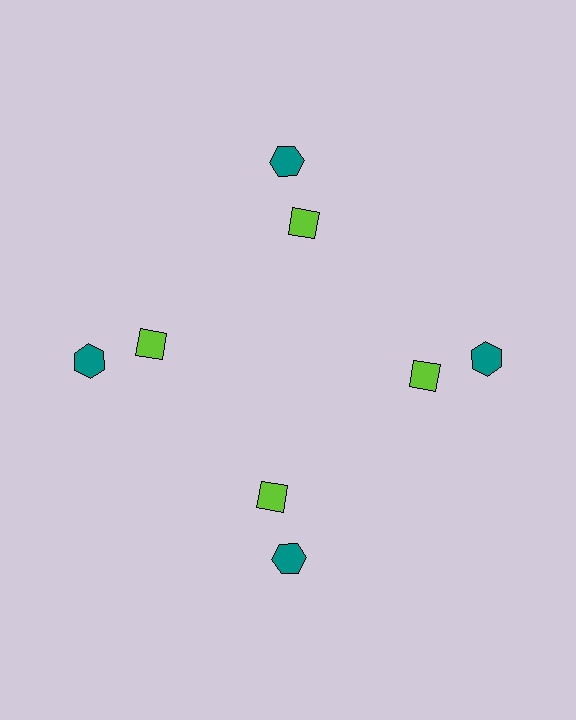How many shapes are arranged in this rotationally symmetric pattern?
There are 8 shapes, arranged in 4 groups of 2.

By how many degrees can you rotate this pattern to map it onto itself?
The pattern maps onto itself every 90 degrees of rotation.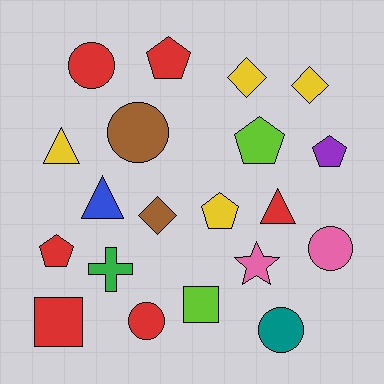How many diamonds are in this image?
There are 3 diamonds.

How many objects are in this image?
There are 20 objects.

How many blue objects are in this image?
There is 1 blue object.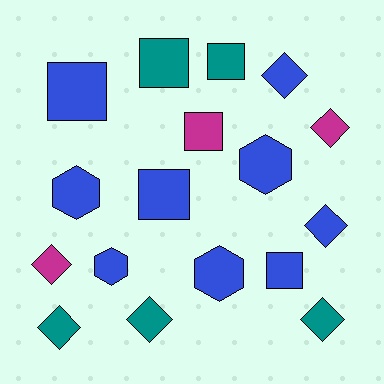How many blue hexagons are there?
There are 4 blue hexagons.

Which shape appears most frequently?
Diamond, with 7 objects.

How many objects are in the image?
There are 17 objects.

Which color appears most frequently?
Blue, with 9 objects.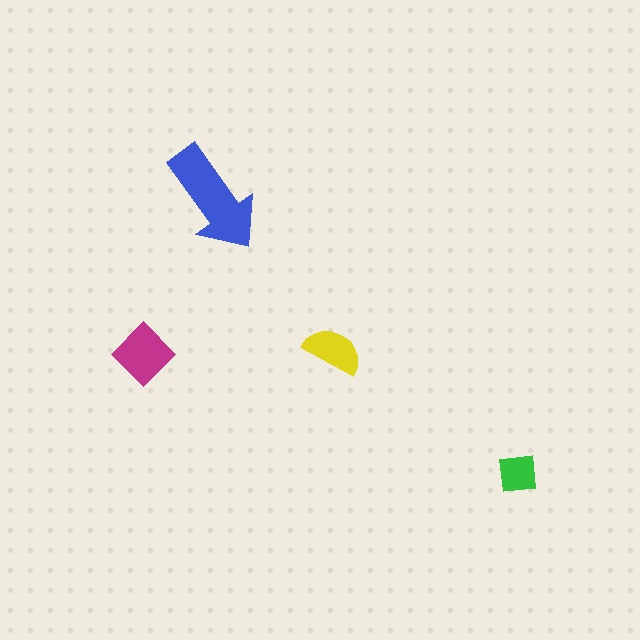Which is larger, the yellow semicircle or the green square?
The yellow semicircle.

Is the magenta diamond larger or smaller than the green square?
Larger.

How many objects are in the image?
There are 4 objects in the image.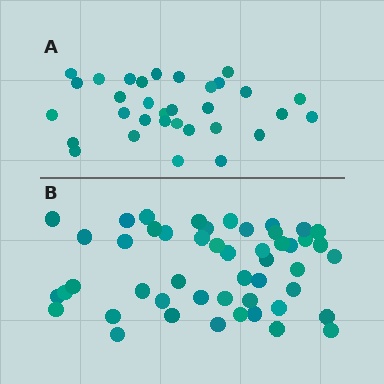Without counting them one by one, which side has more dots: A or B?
Region B (the bottom region) has more dots.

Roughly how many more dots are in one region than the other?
Region B has approximately 15 more dots than region A.